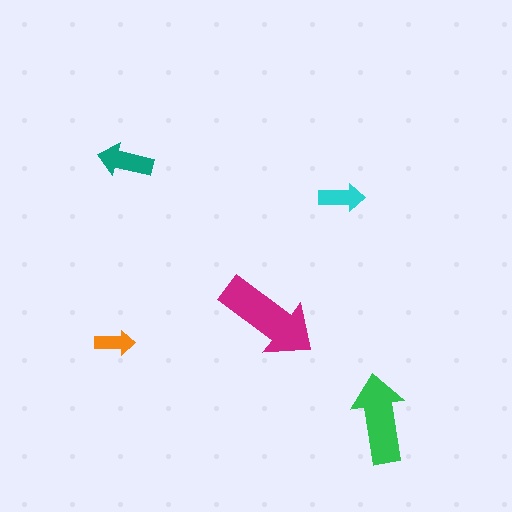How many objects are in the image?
There are 5 objects in the image.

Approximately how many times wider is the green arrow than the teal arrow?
About 1.5 times wider.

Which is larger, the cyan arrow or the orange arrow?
The cyan one.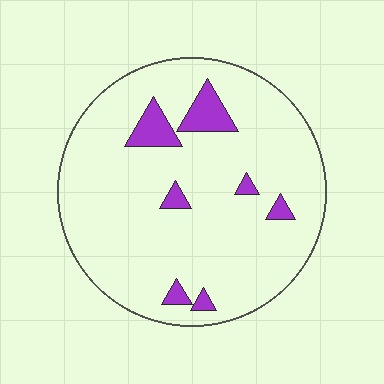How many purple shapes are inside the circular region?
7.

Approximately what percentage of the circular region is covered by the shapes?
Approximately 10%.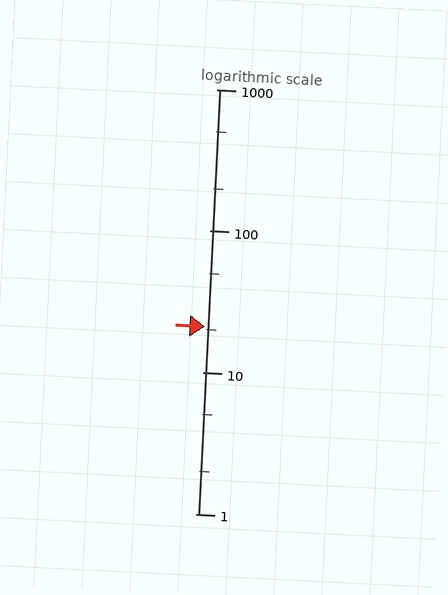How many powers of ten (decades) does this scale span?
The scale spans 3 decades, from 1 to 1000.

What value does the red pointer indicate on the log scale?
The pointer indicates approximately 21.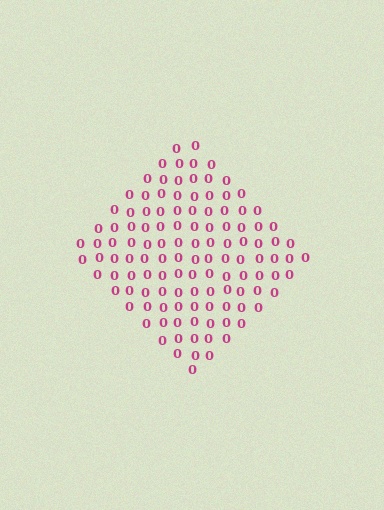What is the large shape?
The large shape is a diamond.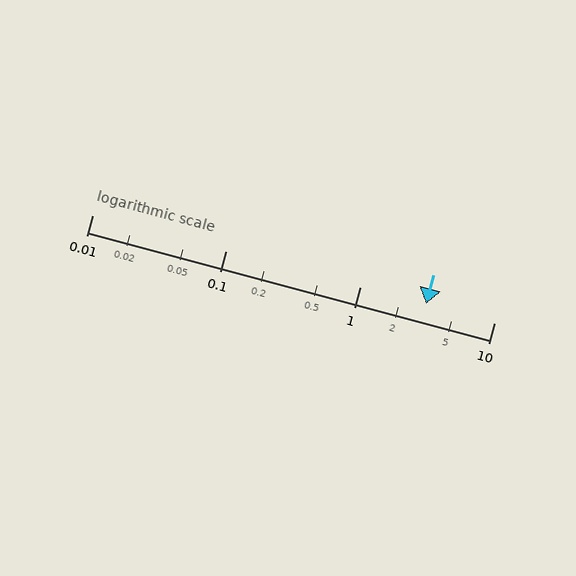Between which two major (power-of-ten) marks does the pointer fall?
The pointer is between 1 and 10.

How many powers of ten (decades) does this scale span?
The scale spans 3 decades, from 0.01 to 10.